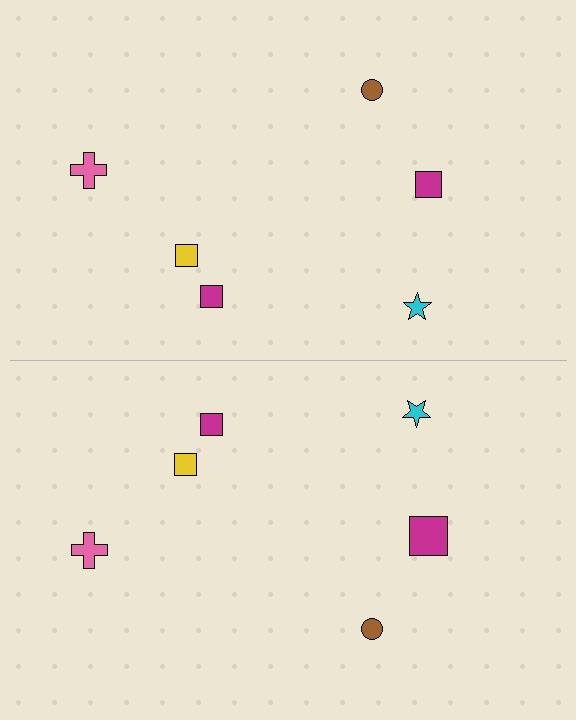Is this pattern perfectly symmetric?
No, the pattern is not perfectly symmetric. The magenta square on the bottom side has a different size than its mirror counterpart.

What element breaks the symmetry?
The magenta square on the bottom side has a different size than its mirror counterpart.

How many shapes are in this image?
There are 12 shapes in this image.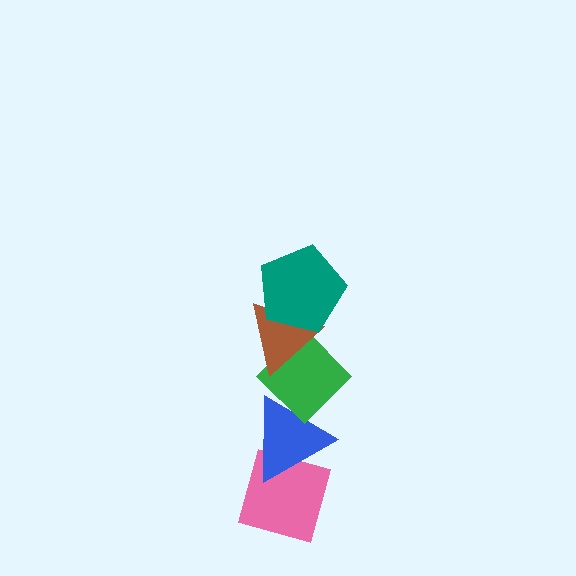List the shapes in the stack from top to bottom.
From top to bottom: the teal pentagon, the brown triangle, the green diamond, the blue triangle, the pink diamond.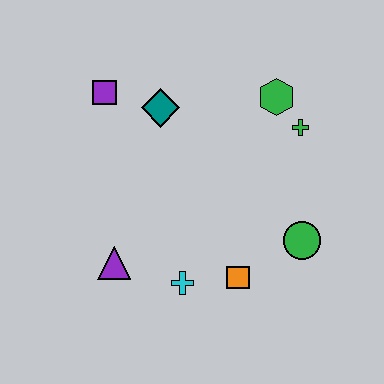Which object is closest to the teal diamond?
The purple square is closest to the teal diamond.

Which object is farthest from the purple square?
The green circle is farthest from the purple square.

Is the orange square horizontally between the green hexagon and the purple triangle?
Yes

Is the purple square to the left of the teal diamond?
Yes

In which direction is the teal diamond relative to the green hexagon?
The teal diamond is to the left of the green hexagon.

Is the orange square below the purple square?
Yes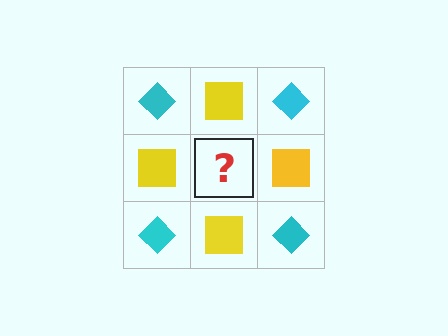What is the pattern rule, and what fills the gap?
The rule is that it alternates cyan diamond and yellow square in a checkerboard pattern. The gap should be filled with a cyan diamond.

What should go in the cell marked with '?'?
The missing cell should contain a cyan diamond.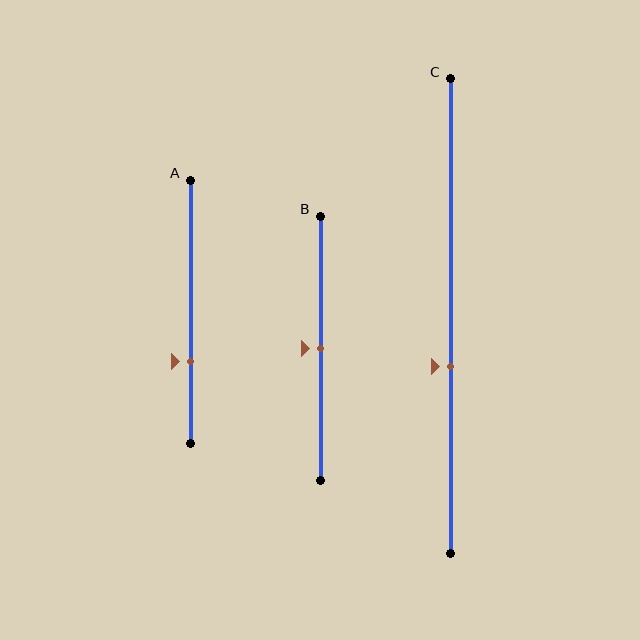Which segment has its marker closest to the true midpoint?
Segment B has its marker closest to the true midpoint.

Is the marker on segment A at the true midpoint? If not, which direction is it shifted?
No, the marker on segment A is shifted downward by about 19% of the segment length.